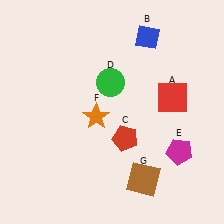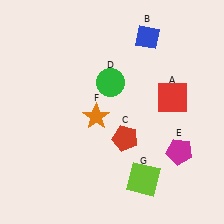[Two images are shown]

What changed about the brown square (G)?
In Image 1, G is brown. In Image 2, it changed to lime.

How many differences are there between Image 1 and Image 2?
There is 1 difference between the two images.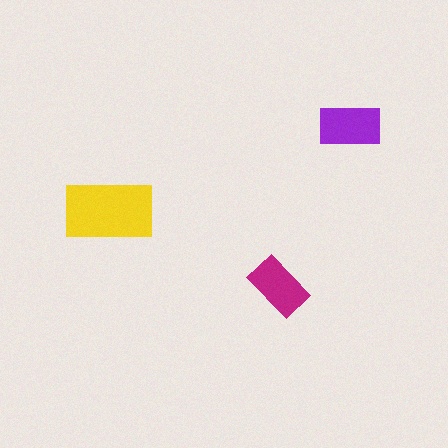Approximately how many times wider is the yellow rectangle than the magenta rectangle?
About 1.5 times wider.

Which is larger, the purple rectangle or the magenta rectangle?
The purple one.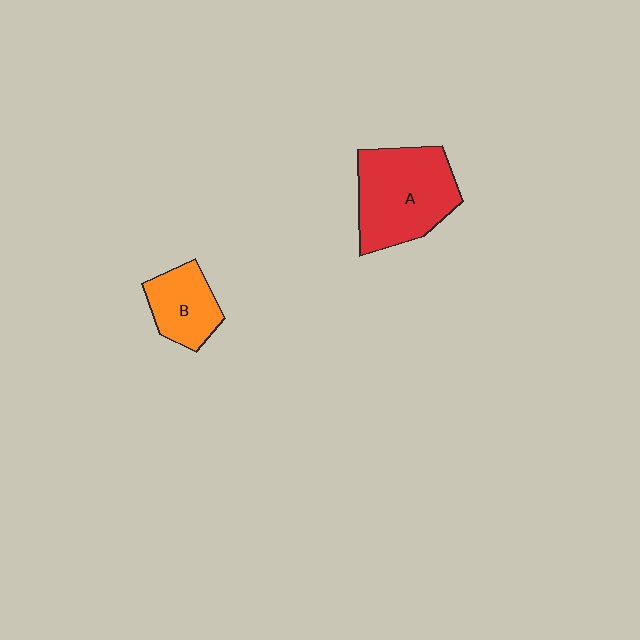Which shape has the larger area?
Shape A (red).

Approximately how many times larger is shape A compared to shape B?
Approximately 1.9 times.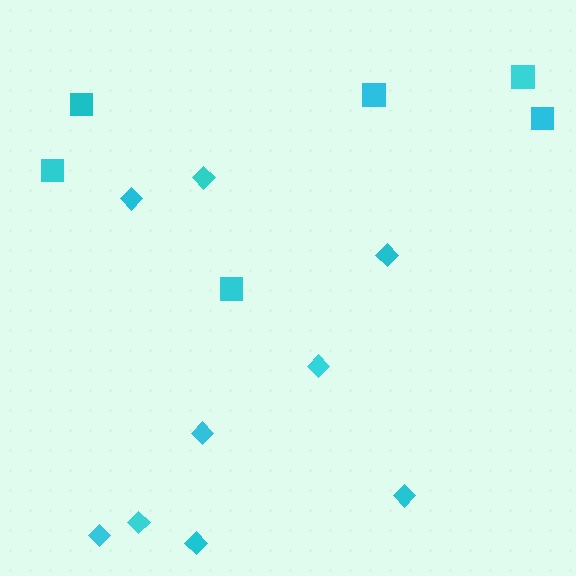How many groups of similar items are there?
There are 2 groups: one group of diamonds (9) and one group of squares (6).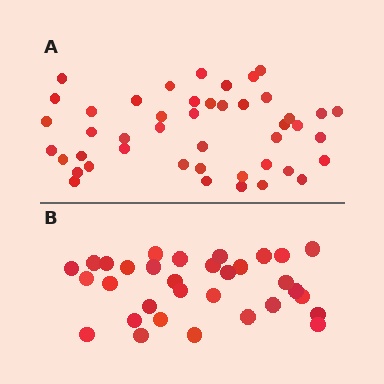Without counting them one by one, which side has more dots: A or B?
Region A (the top region) has more dots.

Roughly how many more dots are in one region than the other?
Region A has approximately 15 more dots than region B.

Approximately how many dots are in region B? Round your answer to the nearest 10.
About 30 dots. (The exact count is 32, which rounds to 30.)